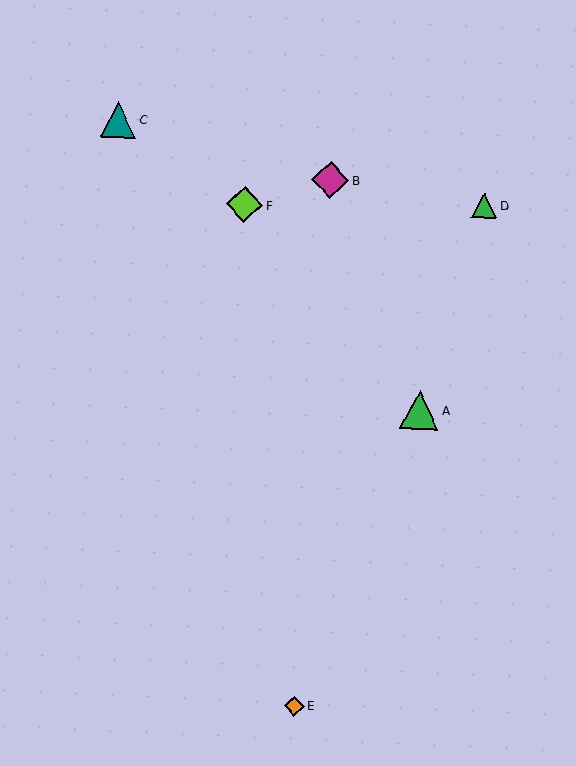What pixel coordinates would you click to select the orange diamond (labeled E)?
Click at (294, 706) to select the orange diamond E.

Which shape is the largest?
The green triangle (labeled A) is the largest.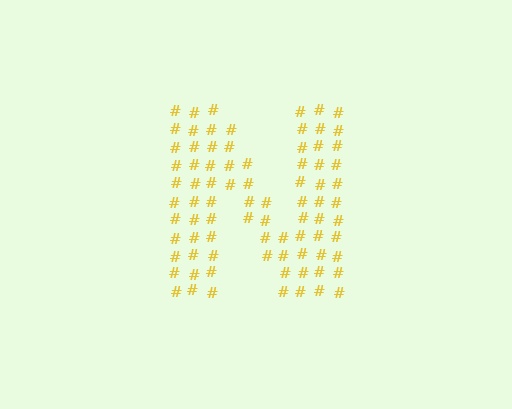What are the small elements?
The small elements are hash symbols.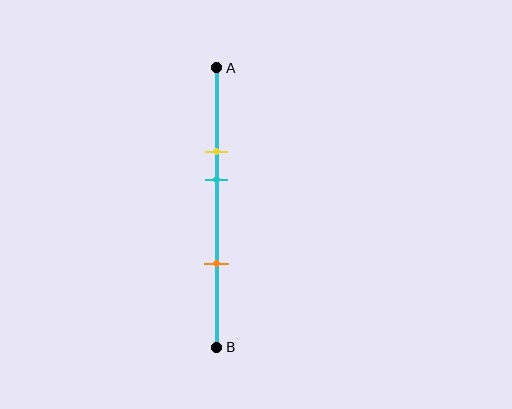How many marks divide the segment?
There are 3 marks dividing the segment.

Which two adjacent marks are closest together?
The yellow and cyan marks are the closest adjacent pair.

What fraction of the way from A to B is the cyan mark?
The cyan mark is approximately 40% (0.4) of the way from A to B.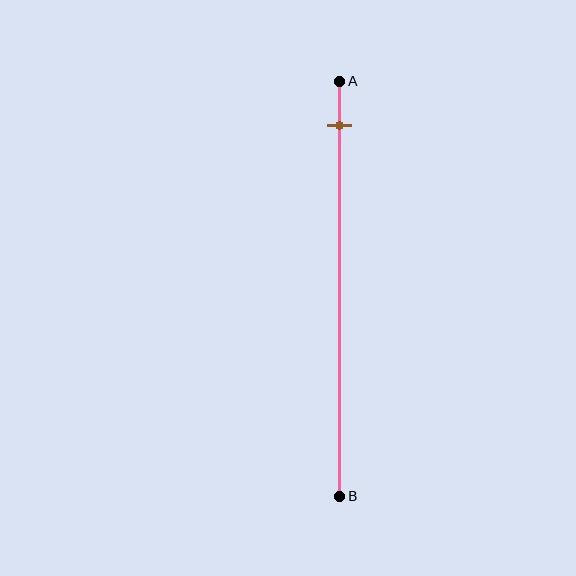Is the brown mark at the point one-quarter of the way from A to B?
No, the mark is at about 10% from A, not at the 25% one-quarter point.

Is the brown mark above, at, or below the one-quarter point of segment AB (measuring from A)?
The brown mark is above the one-quarter point of segment AB.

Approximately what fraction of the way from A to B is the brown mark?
The brown mark is approximately 10% of the way from A to B.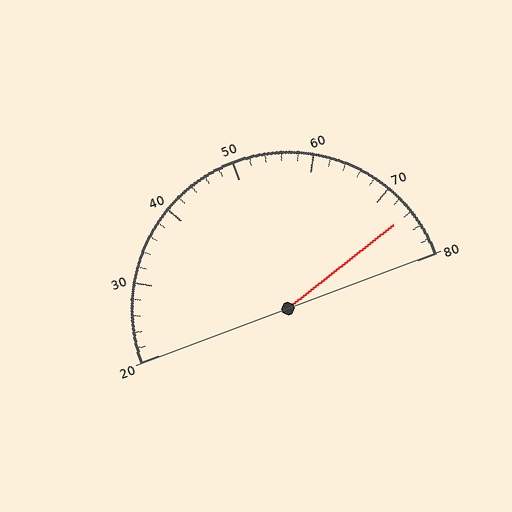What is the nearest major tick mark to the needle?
The nearest major tick mark is 70.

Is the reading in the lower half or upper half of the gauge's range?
The reading is in the upper half of the range (20 to 80).